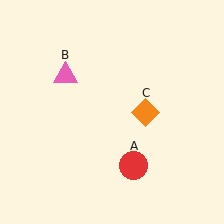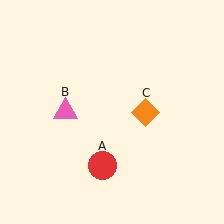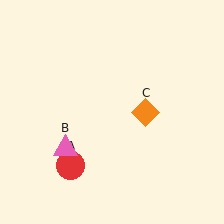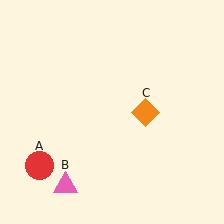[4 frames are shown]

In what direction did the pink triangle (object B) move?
The pink triangle (object B) moved down.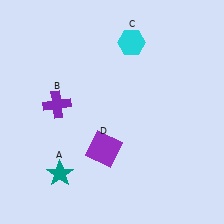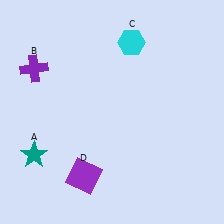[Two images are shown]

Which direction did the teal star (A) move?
The teal star (A) moved left.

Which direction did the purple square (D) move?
The purple square (D) moved down.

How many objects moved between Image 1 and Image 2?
3 objects moved between the two images.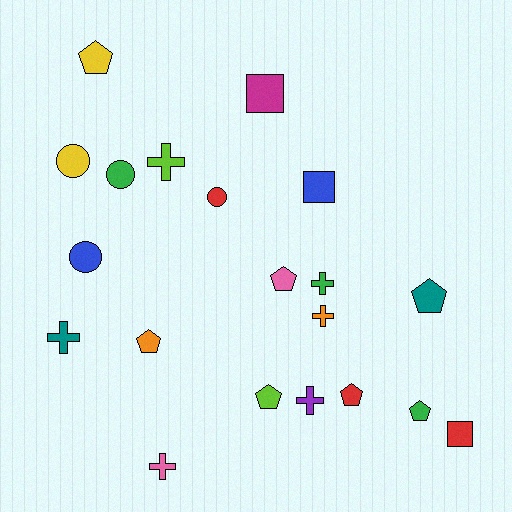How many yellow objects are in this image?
There are 2 yellow objects.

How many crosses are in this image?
There are 6 crosses.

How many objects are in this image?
There are 20 objects.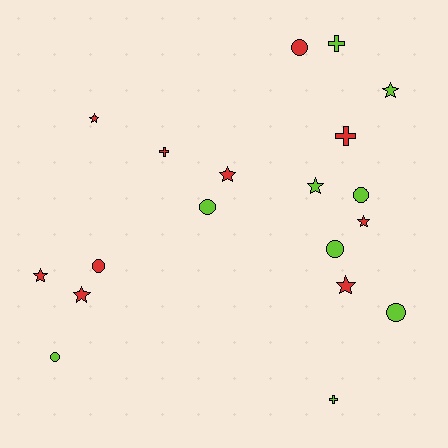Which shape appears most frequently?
Star, with 8 objects.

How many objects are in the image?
There are 19 objects.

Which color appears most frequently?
Red, with 10 objects.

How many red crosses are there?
There are 2 red crosses.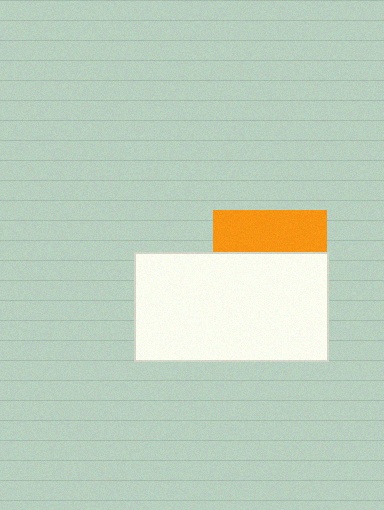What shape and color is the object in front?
The object in front is a white rectangle.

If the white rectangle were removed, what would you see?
You would see the complete orange square.